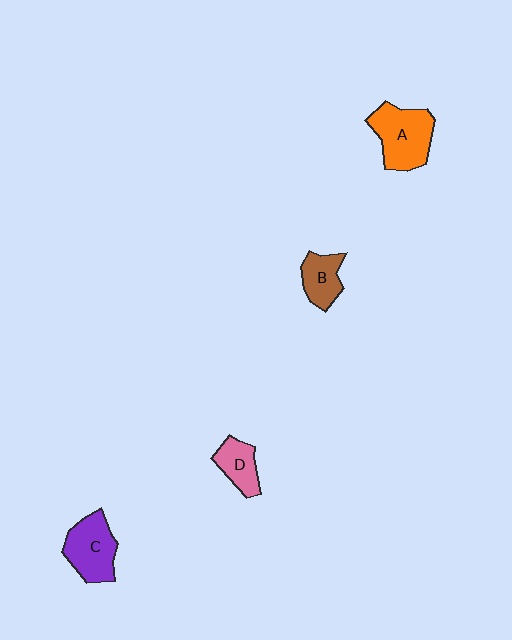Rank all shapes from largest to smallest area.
From largest to smallest: A (orange), C (purple), B (brown), D (pink).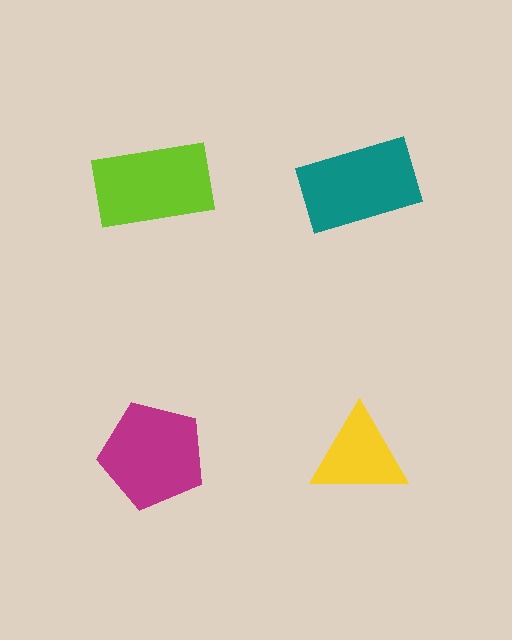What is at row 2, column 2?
A yellow triangle.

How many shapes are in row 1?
2 shapes.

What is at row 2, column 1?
A magenta pentagon.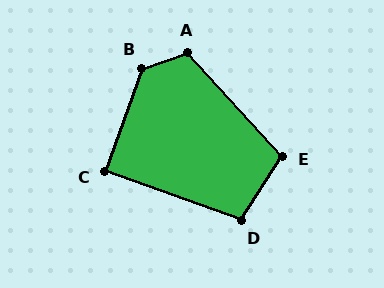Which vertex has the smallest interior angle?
C, at approximately 91 degrees.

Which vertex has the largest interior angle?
B, at approximately 128 degrees.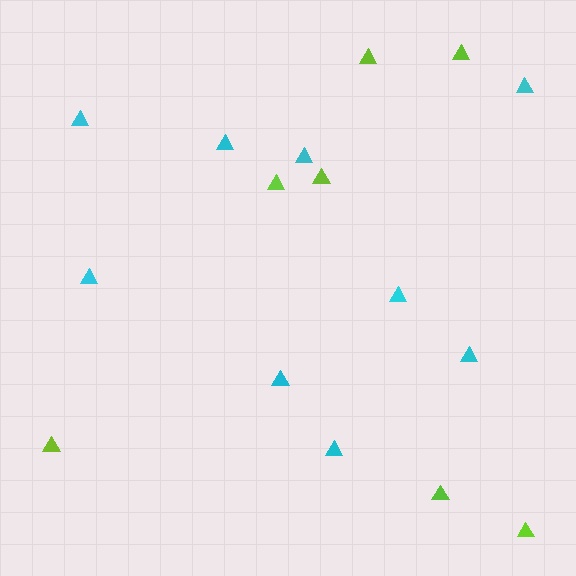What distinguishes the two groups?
There are 2 groups: one group of cyan triangles (9) and one group of lime triangles (7).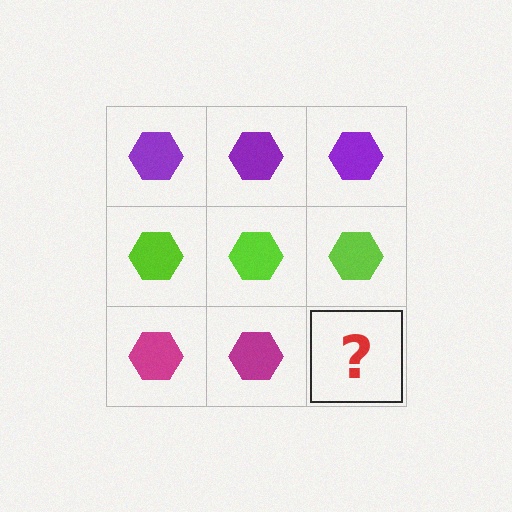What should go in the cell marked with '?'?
The missing cell should contain a magenta hexagon.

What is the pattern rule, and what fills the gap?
The rule is that each row has a consistent color. The gap should be filled with a magenta hexagon.